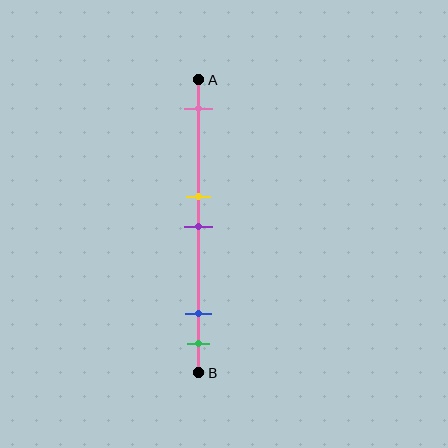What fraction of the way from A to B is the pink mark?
The pink mark is approximately 10% (0.1) of the way from A to B.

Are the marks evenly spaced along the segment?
No, the marks are not evenly spaced.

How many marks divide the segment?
There are 5 marks dividing the segment.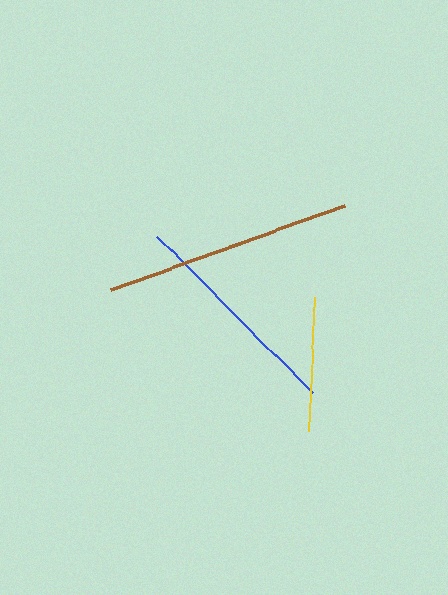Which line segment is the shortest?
The yellow line is the shortest at approximately 135 pixels.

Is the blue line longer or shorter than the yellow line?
The blue line is longer than the yellow line.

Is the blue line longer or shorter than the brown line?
The brown line is longer than the blue line.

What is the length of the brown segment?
The brown segment is approximately 249 pixels long.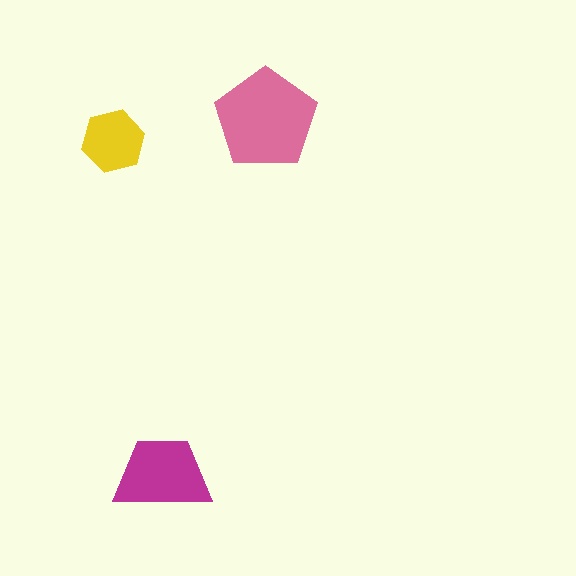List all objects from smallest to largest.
The yellow hexagon, the magenta trapezoid, the pink pentagon.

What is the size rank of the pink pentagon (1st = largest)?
1st.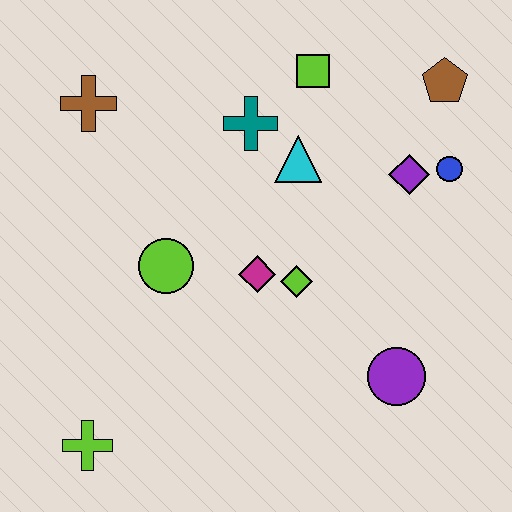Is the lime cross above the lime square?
No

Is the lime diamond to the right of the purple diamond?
No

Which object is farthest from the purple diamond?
The lime cross is farthest from the purple diamond.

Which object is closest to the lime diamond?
The magenta diamond is closest to the lime diamond.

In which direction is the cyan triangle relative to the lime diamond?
The cyan triangle is above the lime diamond.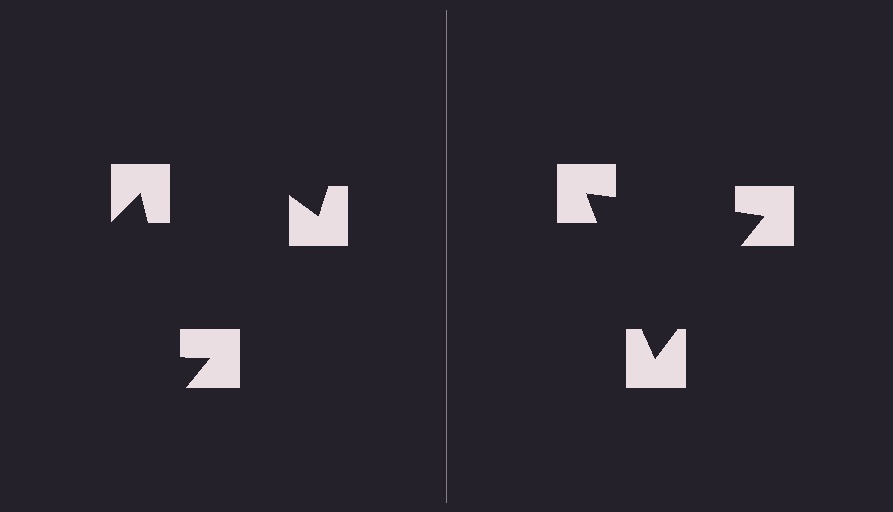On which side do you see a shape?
An illusory triangle appears on the right side. On the left side the wedge cuts are rotated, so no coherent shape forms.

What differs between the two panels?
The notched squares are positioned identically on both sides; only the wedge orientations differ. On the right they align to a triangle; on the left they are misaligned.